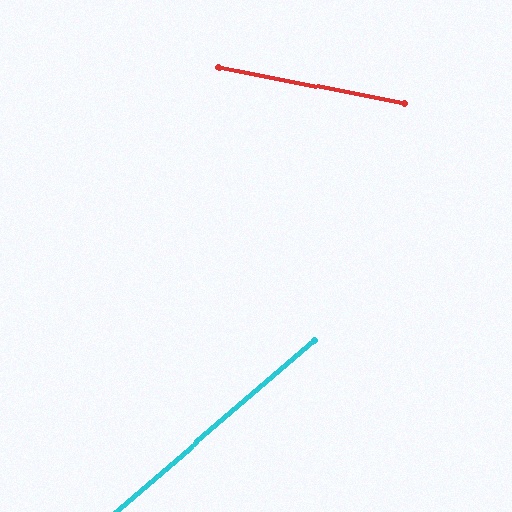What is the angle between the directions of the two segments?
Approximately 52 degrees.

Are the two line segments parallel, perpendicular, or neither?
Neither parallel nor perpendicular — they differ by about 52°.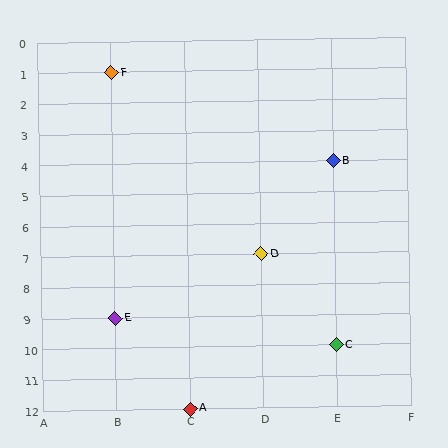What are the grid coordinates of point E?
Point E is at grid coordinates (B, 9).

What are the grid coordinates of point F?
Point F is at grid coordinates (B, 1).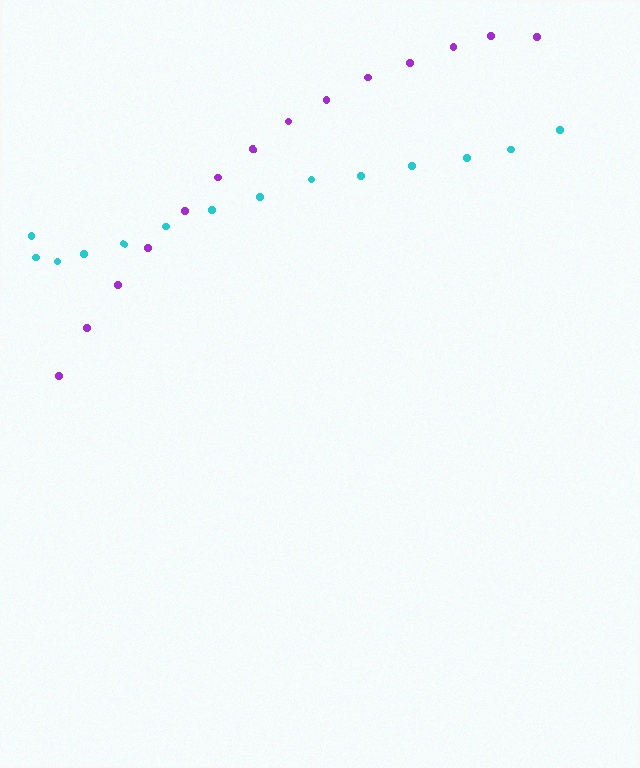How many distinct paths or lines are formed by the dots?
There are 2 distinct paths.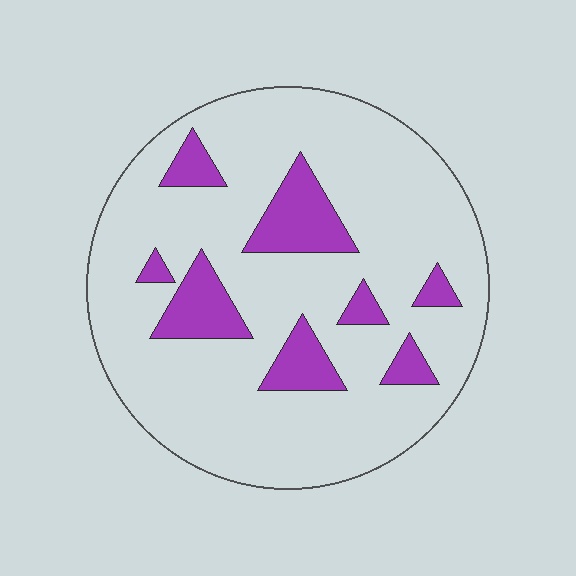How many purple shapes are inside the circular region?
8.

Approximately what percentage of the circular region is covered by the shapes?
Approximately 15%.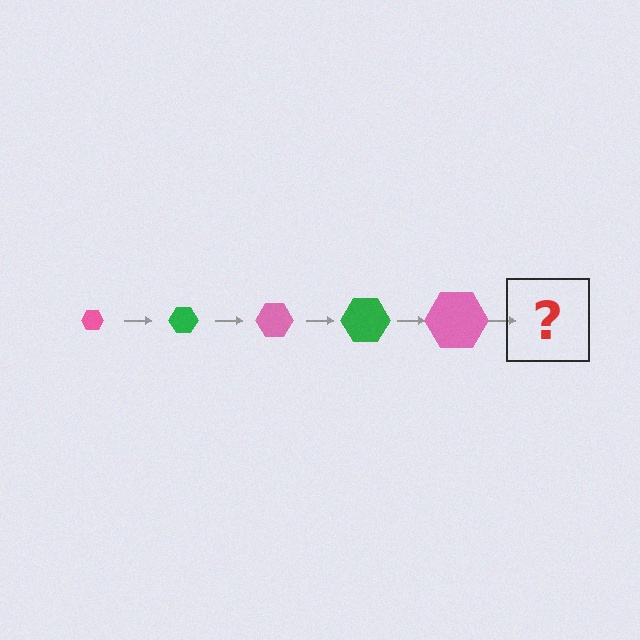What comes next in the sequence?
The next element should be a green hexagon, larger than the previous one.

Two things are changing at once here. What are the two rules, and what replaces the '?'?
The two rules are that the hexagon grows larger each step and the color cycles through pink and green. The '?' should be a green hexagon, larger than the previous one.